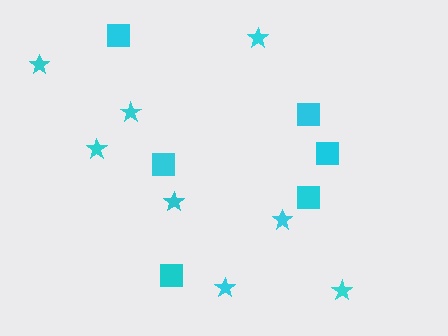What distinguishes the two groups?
There are 2 groups: one group of stars (8) and one group of squares (6).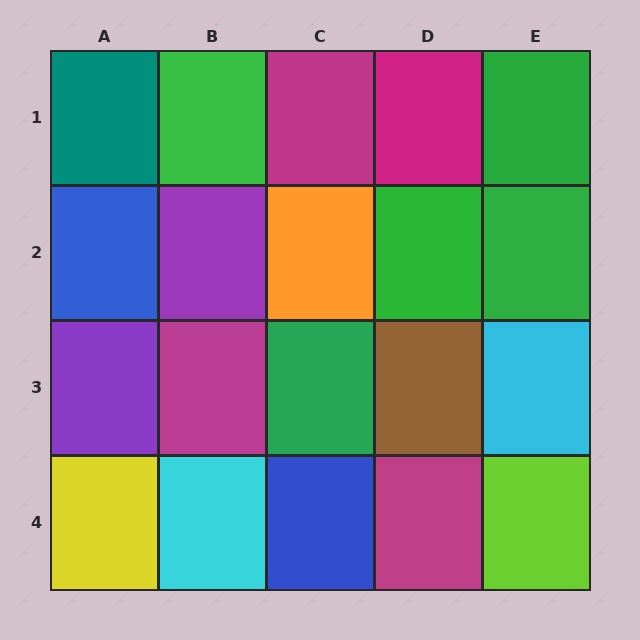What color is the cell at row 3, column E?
Cyan.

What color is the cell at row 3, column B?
Magenta.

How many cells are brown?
1 cell is brown.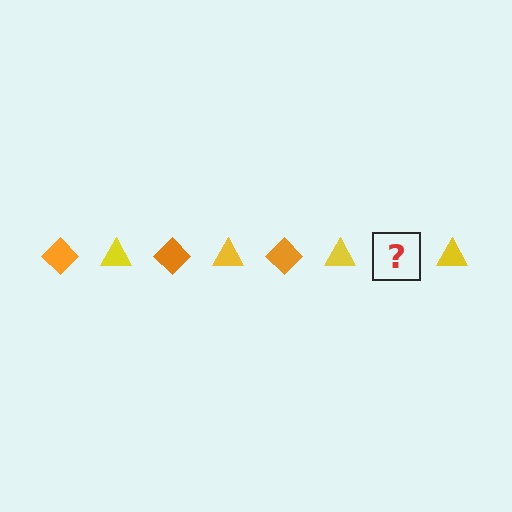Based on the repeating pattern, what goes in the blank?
The blank should be an orange diamond.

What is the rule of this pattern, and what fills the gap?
The rule is that the pattern alternates between orange diamond and yellow triangle. The gap should be filled with an orange diamond.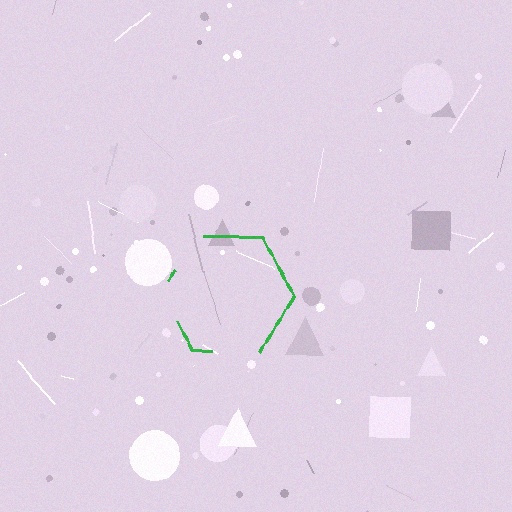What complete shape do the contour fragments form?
The contour fragments form a hexagon.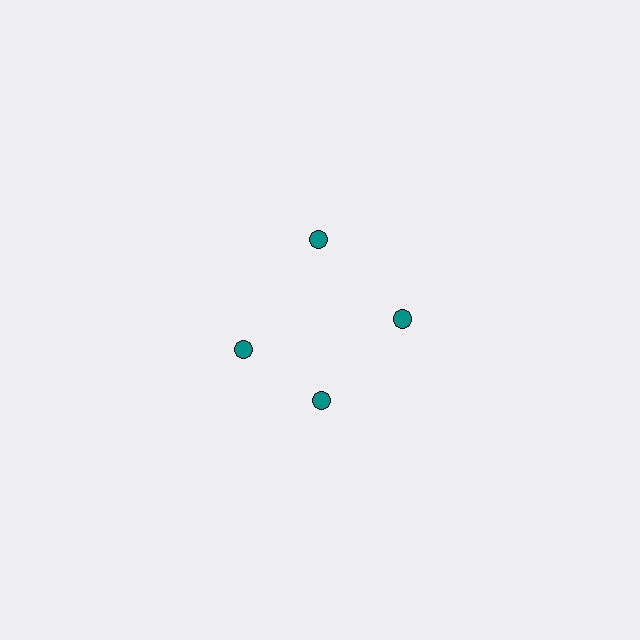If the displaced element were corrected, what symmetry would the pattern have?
It would have 4-fold rotational symmetry — the pattern would map onto itself every 90 degrees.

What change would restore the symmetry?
The symmetry would be restored by rotating it back into even spacing with its neighbors so that all 4 circles sit at equal angles and equal distance from the center.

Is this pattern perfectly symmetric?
No. The 4 teal circles are arranged in a ring, but one element near the 9 o'clock position is rotated out of alignment along the ring, breaking the 4-fold rotational symmetry.